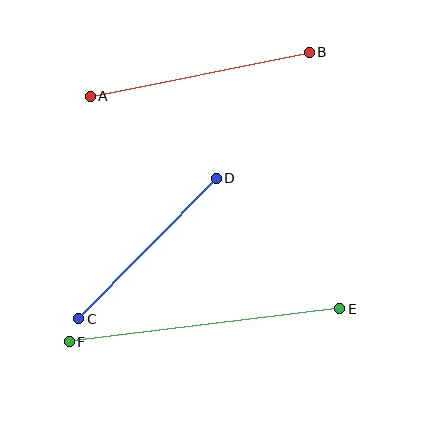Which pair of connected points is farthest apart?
Points E and F are farthest apart.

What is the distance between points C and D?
The distance is approximately 197 pixels.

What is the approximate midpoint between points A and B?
The midpoint is at approximately (200, 74) pixels.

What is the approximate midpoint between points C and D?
The midpoint is at approximately (148, 248) pixels.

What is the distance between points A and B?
The distance is approximately 223 pixels.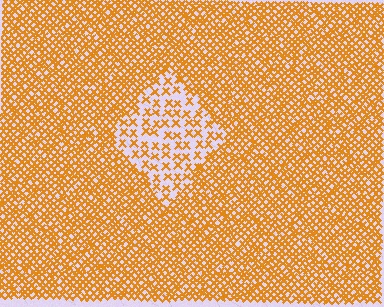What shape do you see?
I see a diamond.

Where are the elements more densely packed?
The elements are more densely packed outside the diamond boundary.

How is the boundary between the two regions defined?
The boundary is defined by a change in element density (approximately 2.5x ratio). All elements are the same color, size, and shape.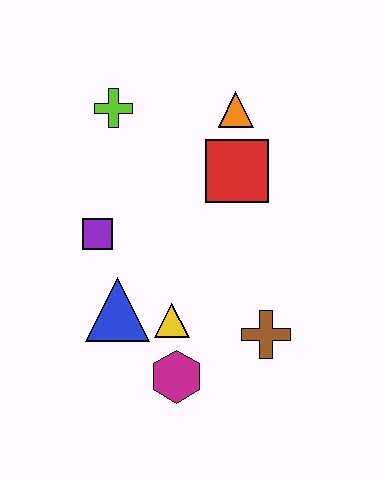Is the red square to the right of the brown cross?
No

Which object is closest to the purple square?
The blue triangle is closest to the purple square.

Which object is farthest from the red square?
The magenta hexagon is farthest from the red square.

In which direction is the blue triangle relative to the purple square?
The blue triangle is below the purple square.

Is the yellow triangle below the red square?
Yes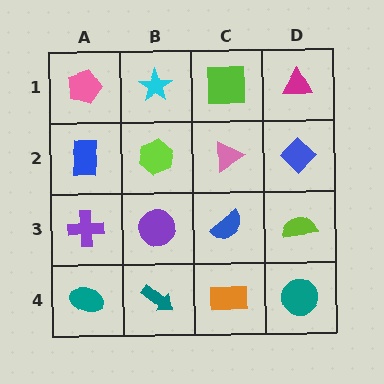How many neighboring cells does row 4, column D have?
2.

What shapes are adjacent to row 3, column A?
A blue rectangle (row 2, column A), a teal ellipse (row 4, column A), a purple circle (row 3, column B).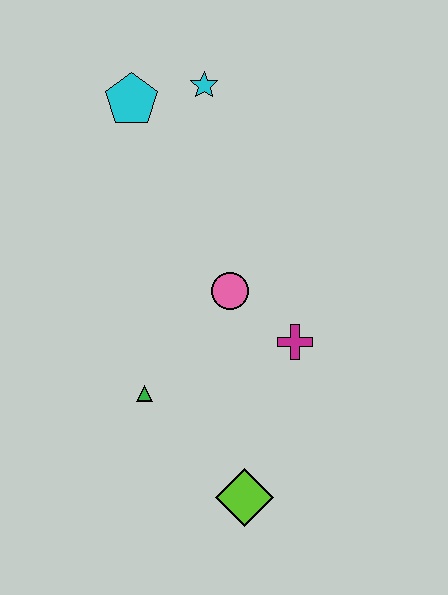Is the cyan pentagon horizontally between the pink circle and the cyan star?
No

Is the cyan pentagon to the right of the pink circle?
No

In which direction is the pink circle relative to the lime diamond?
The pink circle is above the lime diamond.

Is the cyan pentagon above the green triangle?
Yes